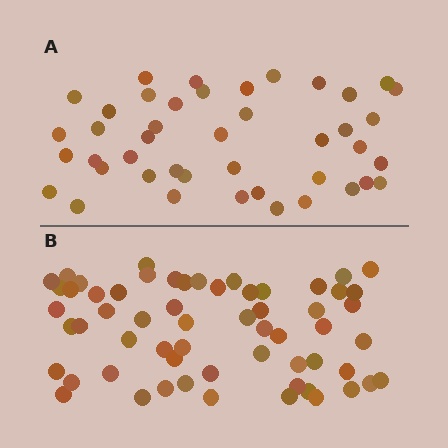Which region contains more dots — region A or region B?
Region B (the bottom region) has more dots.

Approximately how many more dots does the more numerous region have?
Region B has approximately 15 more dots than region A.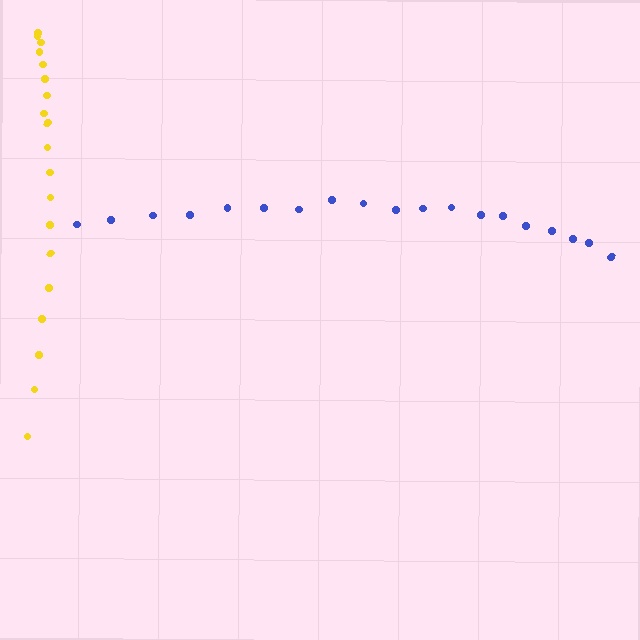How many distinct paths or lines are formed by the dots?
There are 2 distinct paths.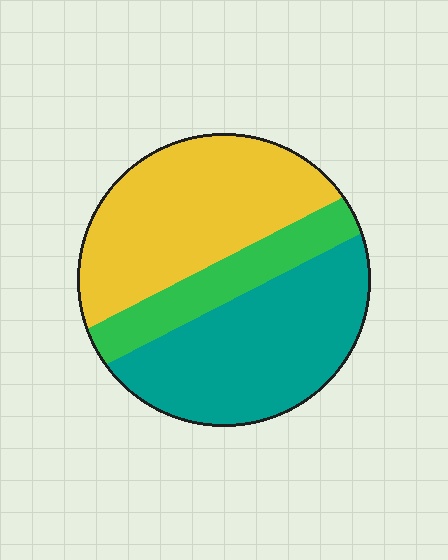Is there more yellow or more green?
Yellow.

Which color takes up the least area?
Green, at roughly 15%.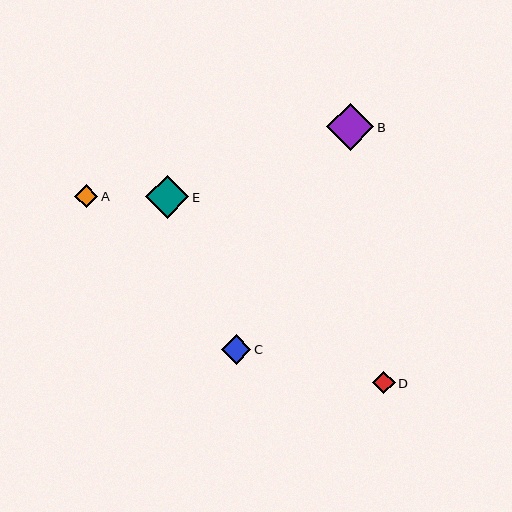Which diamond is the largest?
Diamond B is the largest with a size of approximately 48 pixels.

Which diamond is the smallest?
Diamond D is the smallest with a size of approximately 22 pixels.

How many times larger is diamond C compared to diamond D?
Diamond C is approximately 1.3 times the size of diamond D.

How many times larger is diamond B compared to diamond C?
Diamond B is approximately 1.6 times the size of diamond C.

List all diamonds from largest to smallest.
From largest to smallest: B, E, C, A, D.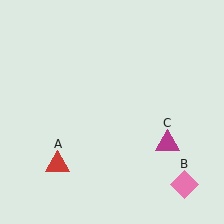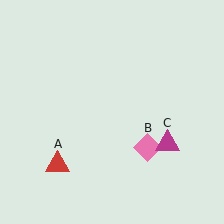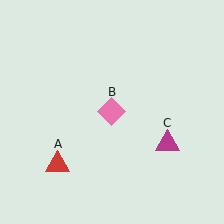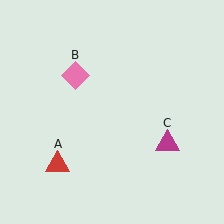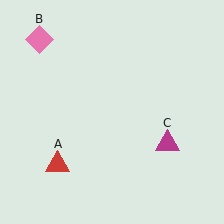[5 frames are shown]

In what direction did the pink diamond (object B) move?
The pink diamond (object B) moved up and to the left.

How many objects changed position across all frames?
1 object changed position: pink diamond (object B).